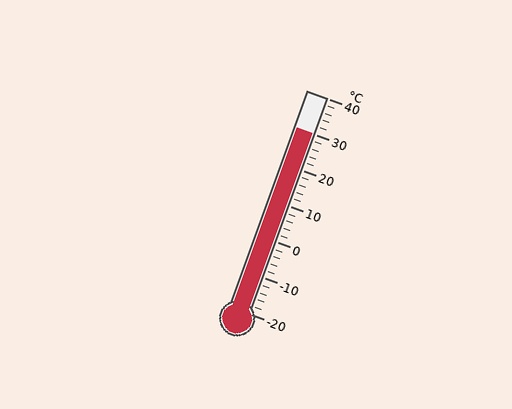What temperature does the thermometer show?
The thermometer shows approximately 30°C.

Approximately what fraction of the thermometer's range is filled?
The thermometer is filled to approximately 85% of its range.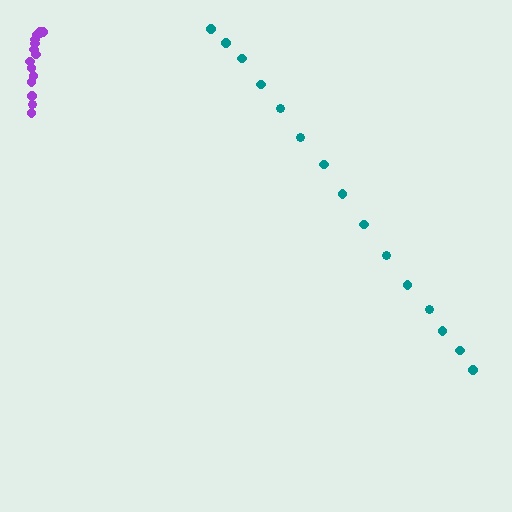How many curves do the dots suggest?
There are 2 distinct paths.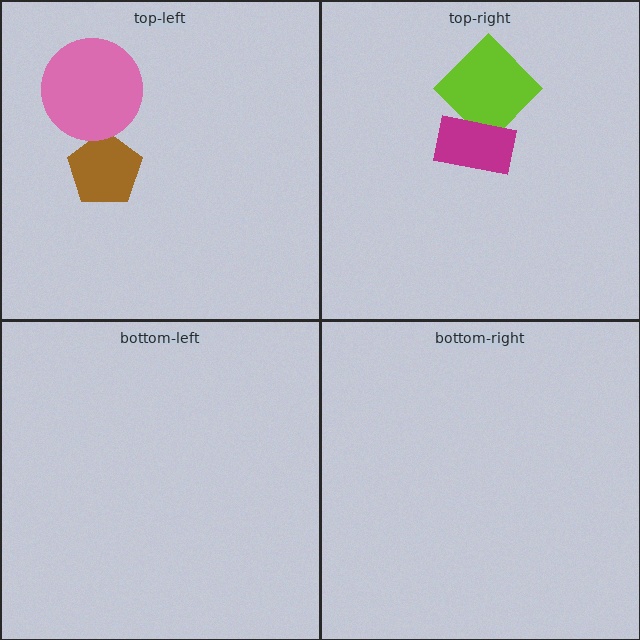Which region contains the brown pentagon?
The top-left region.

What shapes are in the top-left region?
The brown pentagon, the pink circle.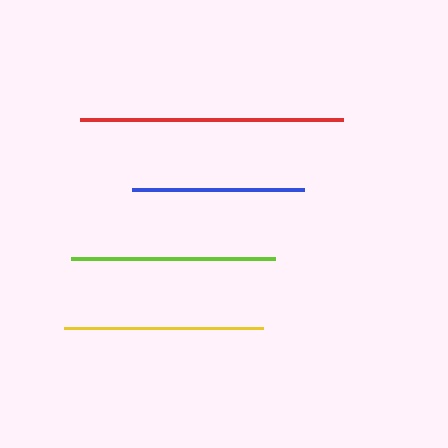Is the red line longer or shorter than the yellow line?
The red line is longer than the yellow line.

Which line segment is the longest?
The red line is the longest at approximately 263 pixels.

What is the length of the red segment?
The red segment is approximately 263 pixels long.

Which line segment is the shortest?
The blue line is the shortest at approximately 173 pixels.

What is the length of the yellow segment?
The yellow segment is approximately 199 pixels long.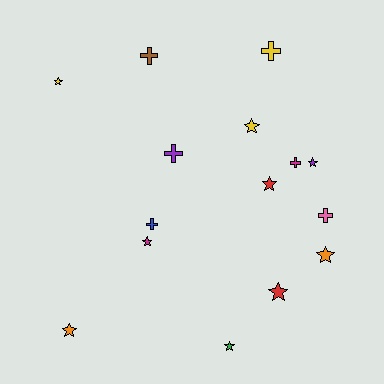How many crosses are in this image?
There are 6 crosses.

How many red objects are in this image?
There are 2 red objects.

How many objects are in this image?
There are 15 objects.